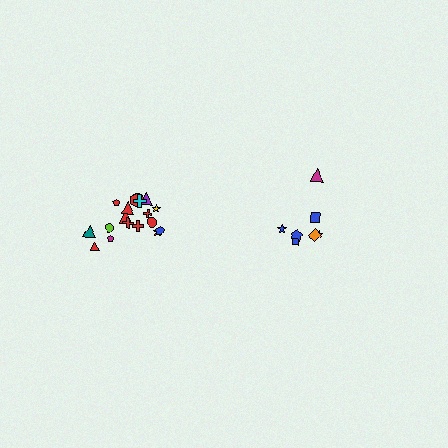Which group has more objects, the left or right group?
The left group.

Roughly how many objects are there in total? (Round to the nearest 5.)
Roughly 25 objects in total.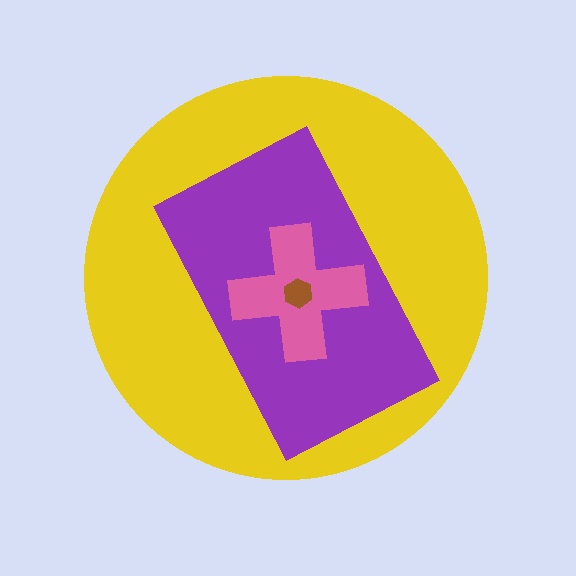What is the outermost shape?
The yellow circle.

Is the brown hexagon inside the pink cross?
Yes.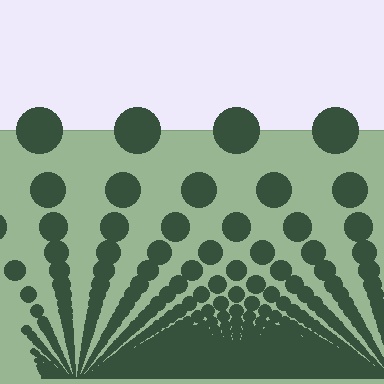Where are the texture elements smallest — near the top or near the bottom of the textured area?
Near the bottom.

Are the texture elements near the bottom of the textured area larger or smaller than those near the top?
Smaller. The gradient is inverted — elements near the bottom are smaller and denser.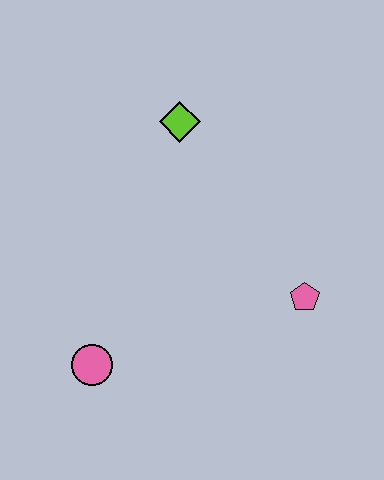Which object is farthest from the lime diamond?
The pink circle is farthest from the lime diamond.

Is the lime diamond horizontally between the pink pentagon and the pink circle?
Yes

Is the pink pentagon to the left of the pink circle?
No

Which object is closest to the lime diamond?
The pink pentagon is closest to the lime diamond.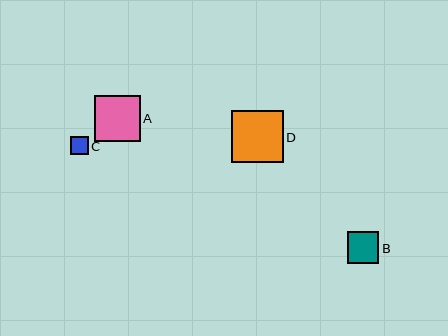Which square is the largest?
Square D is the largest with a size of approximately 52 pixels.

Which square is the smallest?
Square C is the smallest with a size of approximately 18 pixels.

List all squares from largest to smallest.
From largest to smallest: D, A, B, C.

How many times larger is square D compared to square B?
Square D is approximately 1.7 times the size of square B.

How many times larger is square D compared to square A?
Square D is approximately 1.1 times the size of square A.